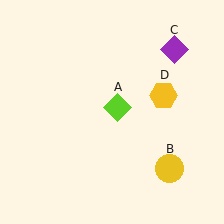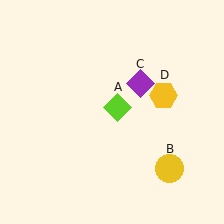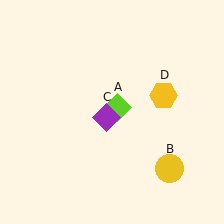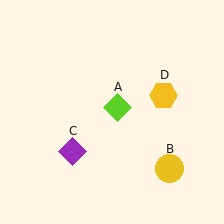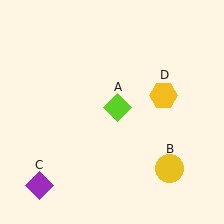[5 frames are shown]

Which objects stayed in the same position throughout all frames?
Lime diamond (object A) and yellow circle (object B) and yellow hexagon (object D) remained stationary.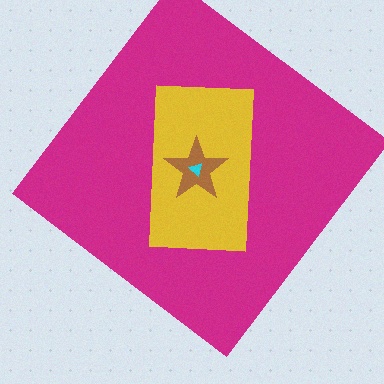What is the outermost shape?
The magenta diamond.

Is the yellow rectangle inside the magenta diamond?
Yes.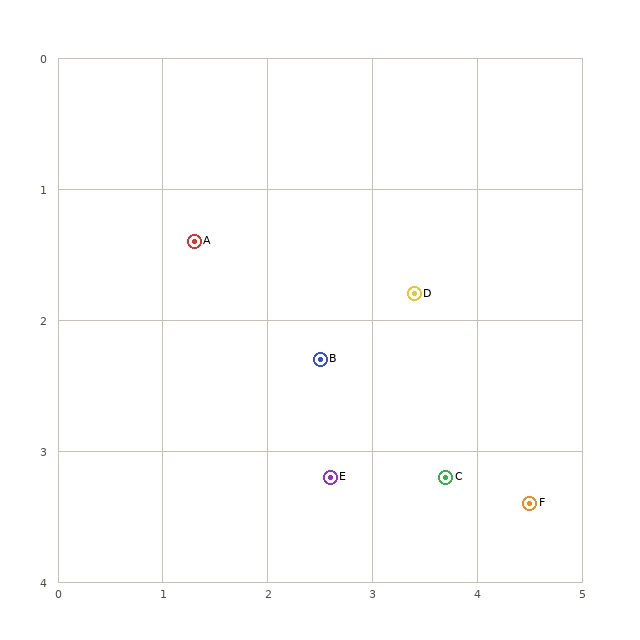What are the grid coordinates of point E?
Point E is at approximately (2.6, 3.2).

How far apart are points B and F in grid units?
Points B and F are about 2.3 grid units apart.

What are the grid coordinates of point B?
Point B is at approximately (2.5, 2.3).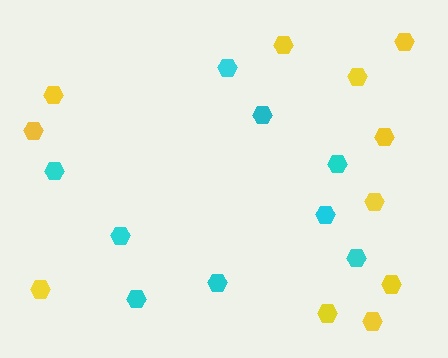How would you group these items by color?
There are 2 groups: one group of yellow hexagons (11) and one group of cyan hexagons (9).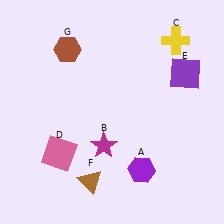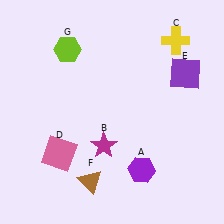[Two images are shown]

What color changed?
The hexagon (G) changed from brown in Image 1 to lime in Image 2.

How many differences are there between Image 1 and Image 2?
There is 1 difference between the two images.